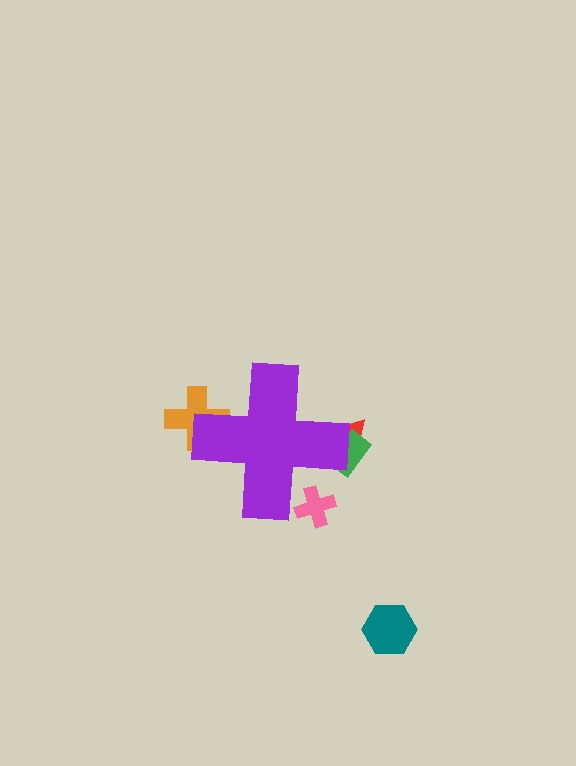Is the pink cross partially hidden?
Yes, the pink cross is partially hidden behind the purple cross.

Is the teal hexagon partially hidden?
No, the teal hexagon is fully visible.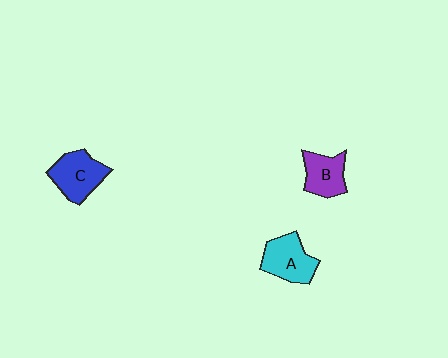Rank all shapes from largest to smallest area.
From largest to smallest: C (blue), A (cyan), B (purple).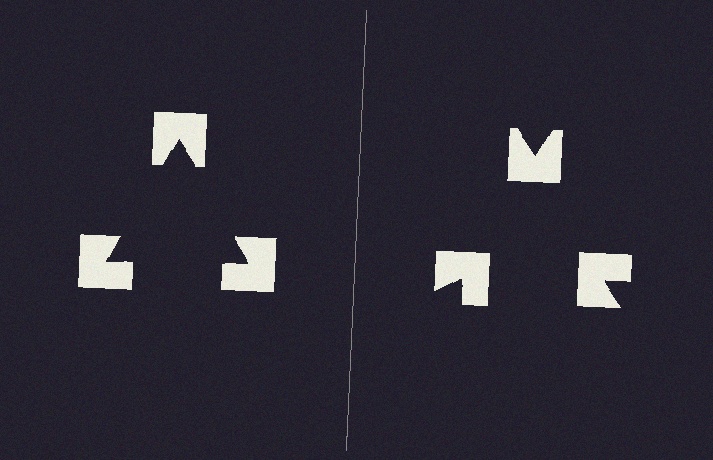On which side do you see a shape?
An illusory triangle appears on the left side. On the right side the wedge cuts are rotated, so no coherent shape forms.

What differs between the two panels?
The notched squares are positioned identically on both sides; only the wedge orientations differ. On the left they align to a triangle; on the right they are misaligned.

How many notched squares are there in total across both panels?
6 — 3 on each side.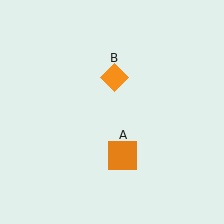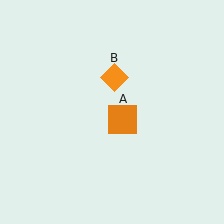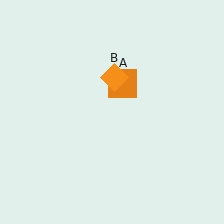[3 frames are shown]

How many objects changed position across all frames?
1 object changed position: orange square (object A).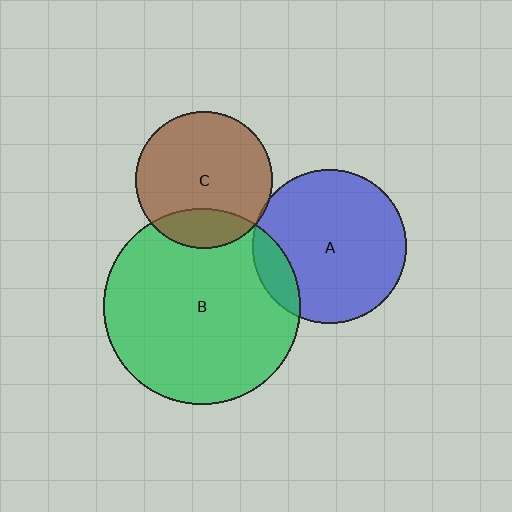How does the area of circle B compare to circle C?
Approximately 2.0 times.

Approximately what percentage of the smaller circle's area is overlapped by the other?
Approximately 5%.